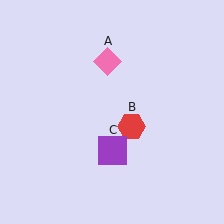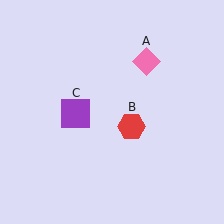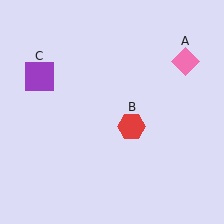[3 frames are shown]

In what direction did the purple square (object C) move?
The purple square (object C) moved up and to the left.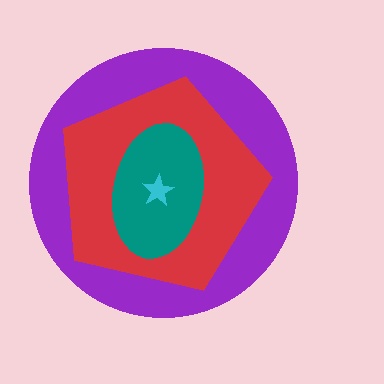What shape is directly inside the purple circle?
The red pentagon.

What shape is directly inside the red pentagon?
The teal ellipse.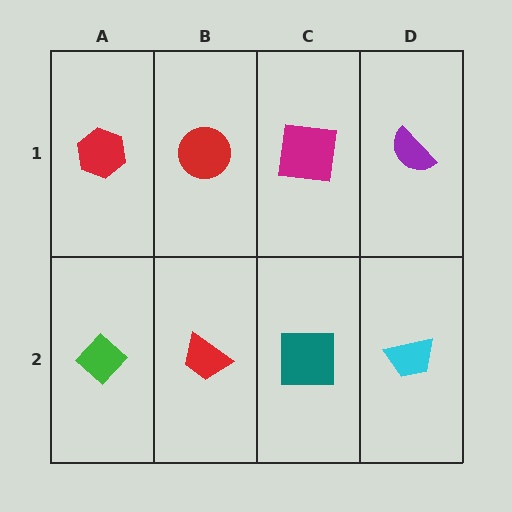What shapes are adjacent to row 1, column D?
A cyan trapezoid (row 2, column D), a magenta square (row 1, column C).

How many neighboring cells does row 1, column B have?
3.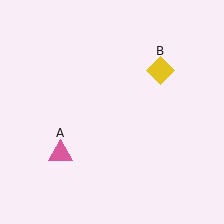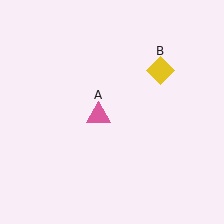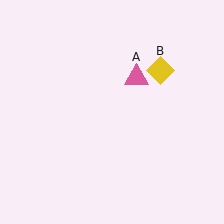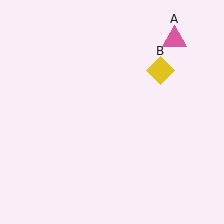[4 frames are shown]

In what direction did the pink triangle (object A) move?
The pink triangle (object A) moved up and to the right.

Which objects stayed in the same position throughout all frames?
Yellow diamond (object B) remained stationary.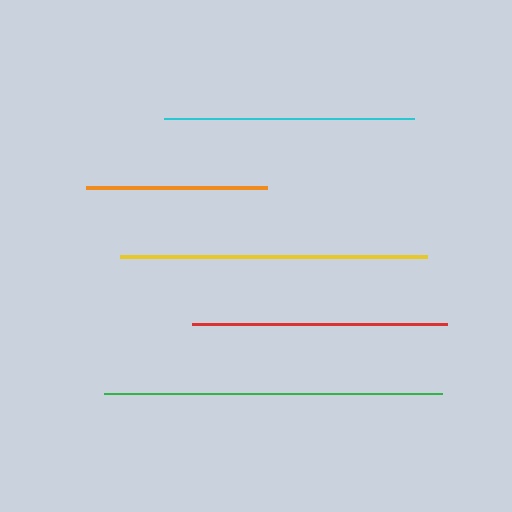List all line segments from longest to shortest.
From longest to shortest: green, yellow, red, cyan, orange.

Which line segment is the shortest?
The orange line is the shortest at approximately 181 pixels.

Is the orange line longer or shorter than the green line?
The green line is longer than the orange line.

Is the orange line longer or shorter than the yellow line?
The yellow line is longer than the orange line.